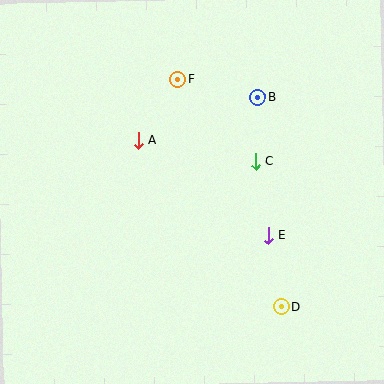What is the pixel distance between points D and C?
The distance between D and C is 148 pixels.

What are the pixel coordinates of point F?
Point F is at (178, 80).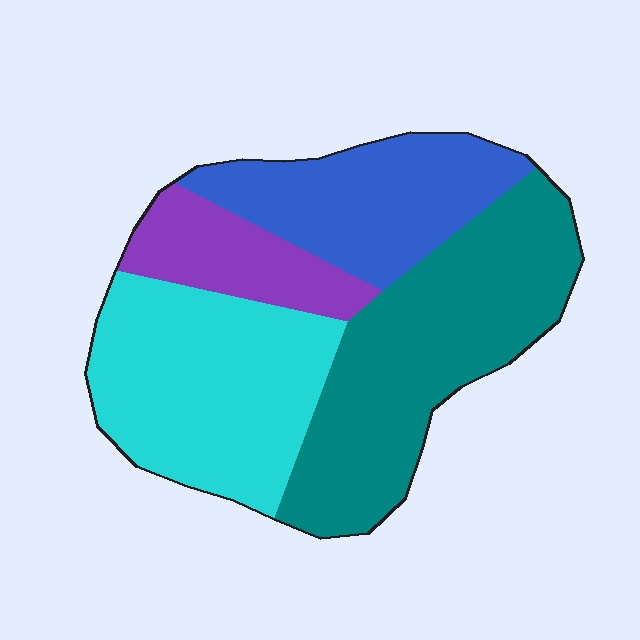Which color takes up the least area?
Purple, at roughly 10%.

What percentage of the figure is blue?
Blue covers about 20% of the figure.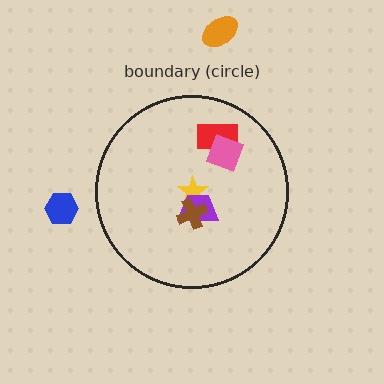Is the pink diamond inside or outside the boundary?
Inside.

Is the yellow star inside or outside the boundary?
Inside.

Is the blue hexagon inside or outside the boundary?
Outside.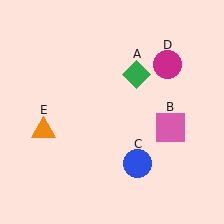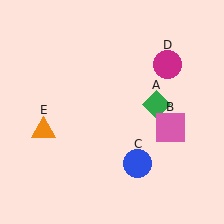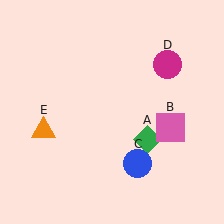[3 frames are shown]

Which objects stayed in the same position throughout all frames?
Pink square (object B) and blue circle (object C) and magenta circle (object D) and orange triangle (object E) remained stationary.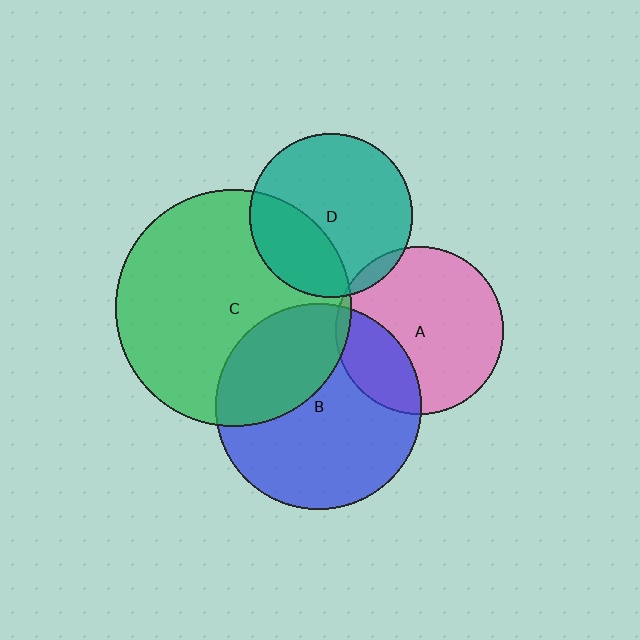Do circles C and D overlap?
Yes.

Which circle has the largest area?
Circle C (green).